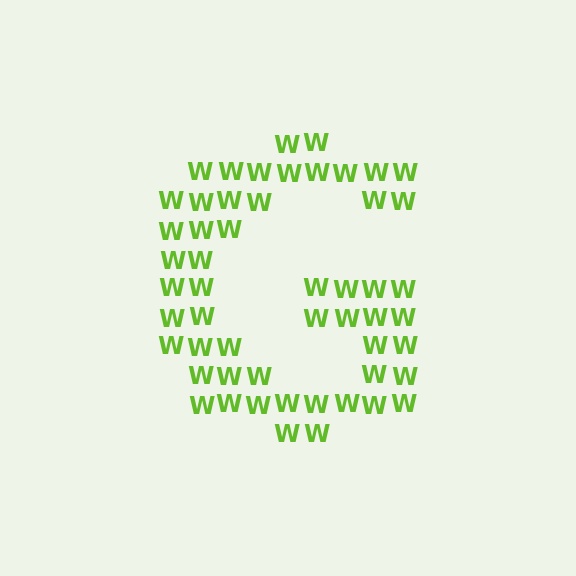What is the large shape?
The large shape is the letter G.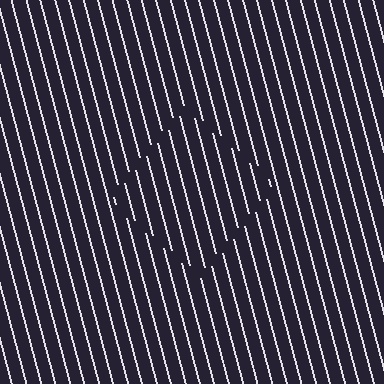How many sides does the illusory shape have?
4 sides — the line-ends trace a square.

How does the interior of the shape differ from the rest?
The interior of the shape contains the same grating, shifted by half a period — the contour is defined by the phase discontinuity where line-ends from the inner and outer gratings abut.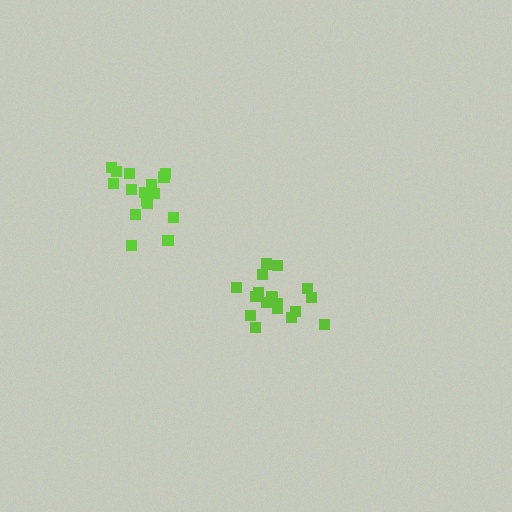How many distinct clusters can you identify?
There are 2 distinct clusters.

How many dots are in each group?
Group 1: 18 dots, Group 2: 17 dots (35 total).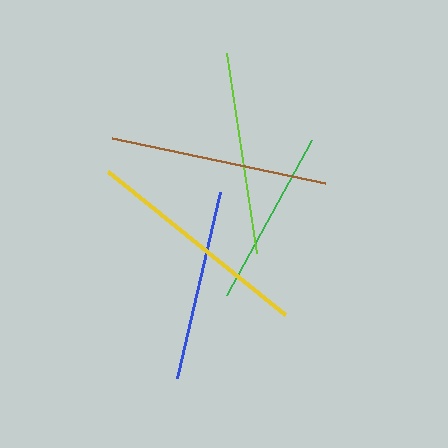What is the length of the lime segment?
The lime segment is approximately 202 pixels long.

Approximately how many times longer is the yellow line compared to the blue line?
The yellow line is approximately 1.2 times the length of the blue line.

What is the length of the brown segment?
The brown segment is approximately 218 pixels long.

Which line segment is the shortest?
The green line is the shortest at approximately 177 pixels.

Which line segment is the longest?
The yellow line is the longest at approximately 228 pixels.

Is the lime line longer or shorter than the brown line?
The brown line is longer than the lime line.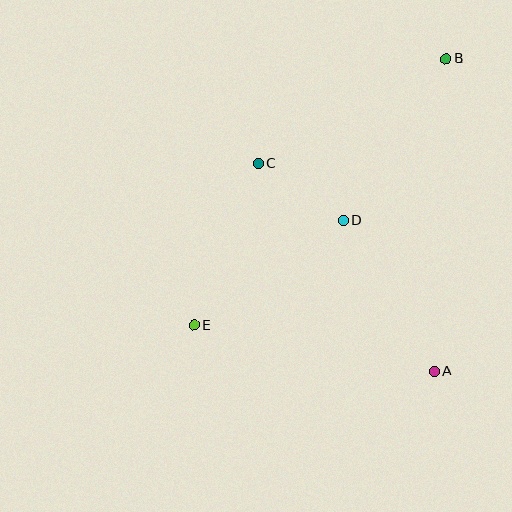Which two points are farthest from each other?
Points B and E are farthest from each other.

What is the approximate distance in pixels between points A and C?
The distance between A and C is approximately 272 pixels.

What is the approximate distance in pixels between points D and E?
The distance between D and E is approximately 183 pixels.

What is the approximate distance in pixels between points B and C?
The distance between B and C is approximately 215 pixels.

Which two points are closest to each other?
Points C and D are closest to each other.